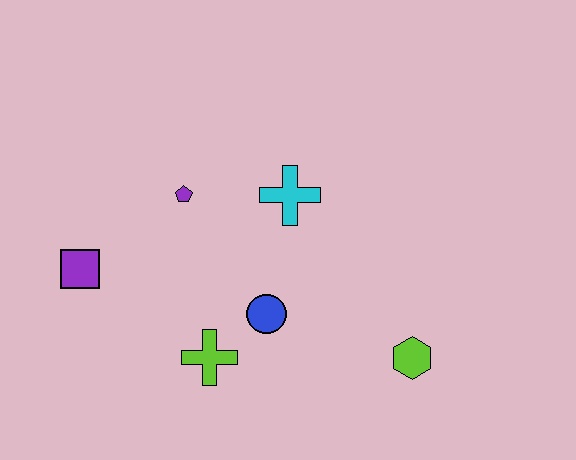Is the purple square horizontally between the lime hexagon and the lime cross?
No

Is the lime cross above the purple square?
No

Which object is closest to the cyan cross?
The purple pentagon is closest to the cyan cross.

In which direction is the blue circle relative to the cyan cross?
The blue circle is below the cyan cross.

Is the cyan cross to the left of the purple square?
No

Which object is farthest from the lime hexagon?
The purple square is farthest from the lime hexagon.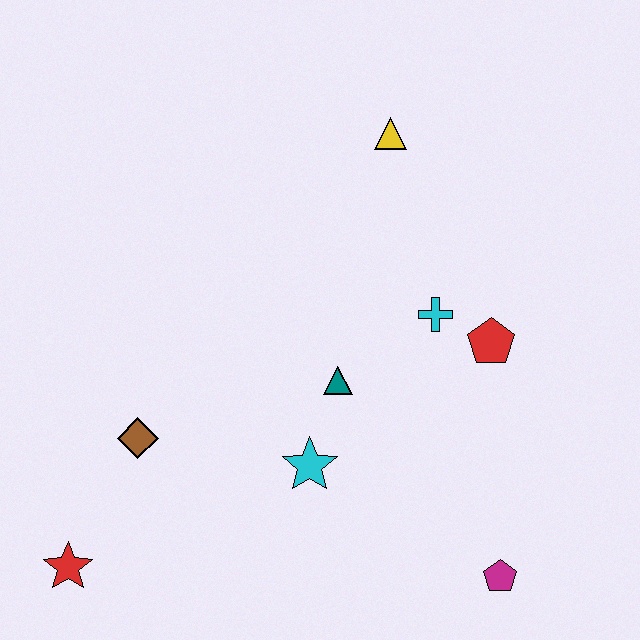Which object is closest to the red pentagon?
The cyan cross is closest to the red pentagon.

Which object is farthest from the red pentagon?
The red star is farthest from the red pentagon.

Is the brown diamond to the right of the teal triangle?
No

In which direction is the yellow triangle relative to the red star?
The yellow triangle is above the red star.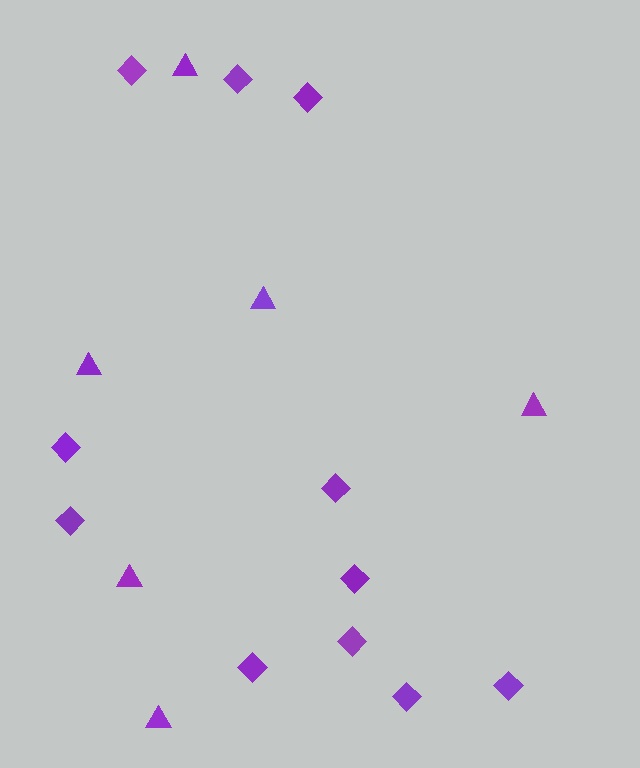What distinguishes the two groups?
There are 2 groups: one group of diamonds (11) and one group of triangles (6).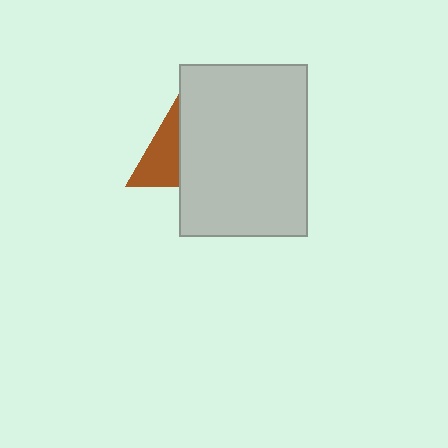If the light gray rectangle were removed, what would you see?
You would see the complete brown triangle.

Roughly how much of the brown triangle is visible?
A small part of it is visible (roughly 35%).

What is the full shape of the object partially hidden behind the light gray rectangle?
The partially hidden object is a brown triangle.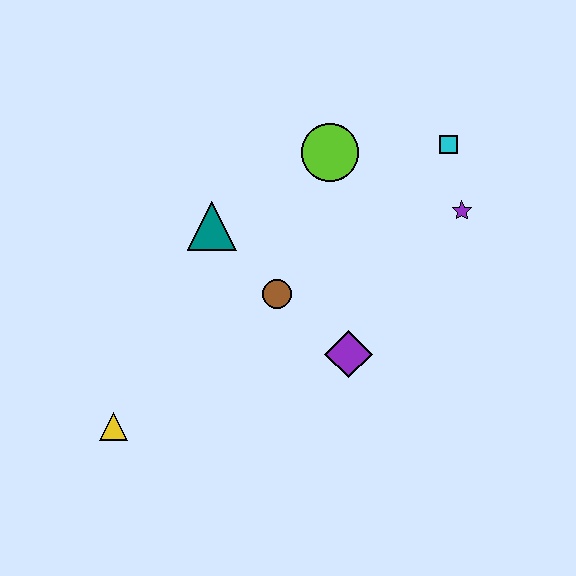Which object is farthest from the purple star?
The yellow triangle is farthest from the purple star.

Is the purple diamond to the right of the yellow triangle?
Yes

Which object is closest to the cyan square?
The purple star is closest to the cyan square.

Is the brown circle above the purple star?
No